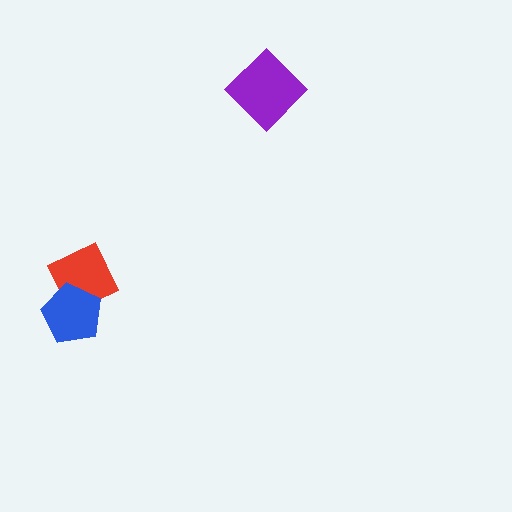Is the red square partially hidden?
Yes, it is partially covered by another shape.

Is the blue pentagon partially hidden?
No, no other shape covers it.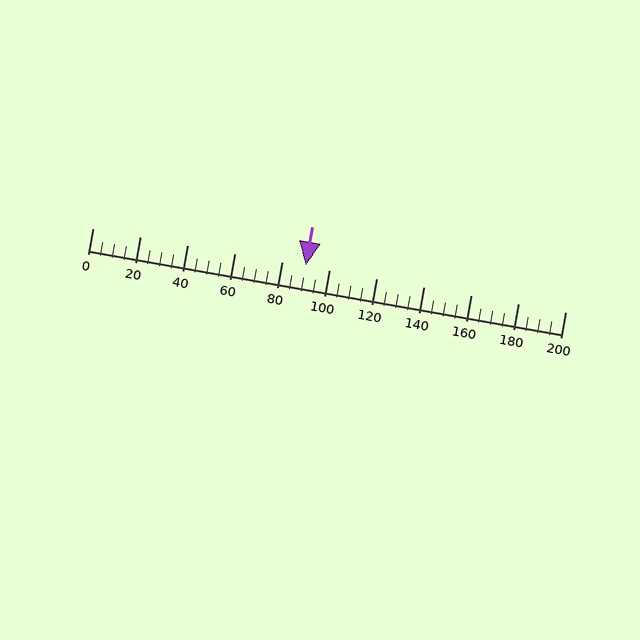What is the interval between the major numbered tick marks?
The major tick marks are spaced 20 units apart.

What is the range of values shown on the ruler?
The ruler shows values from 0 to 200.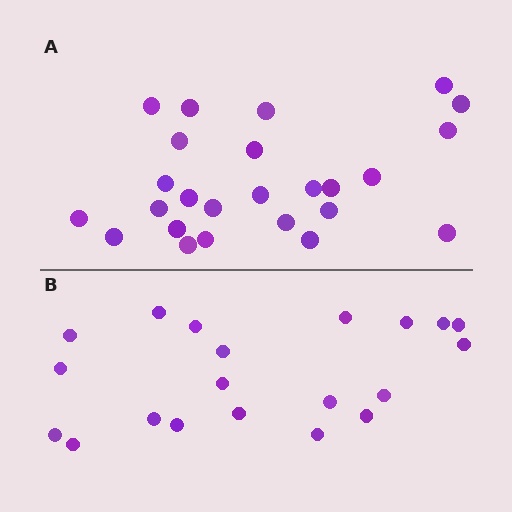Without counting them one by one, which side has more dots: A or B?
Region A (the top region) has more dots.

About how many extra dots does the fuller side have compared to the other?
Region A has about 5 more dots than region B.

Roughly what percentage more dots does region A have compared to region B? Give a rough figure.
About 25% more.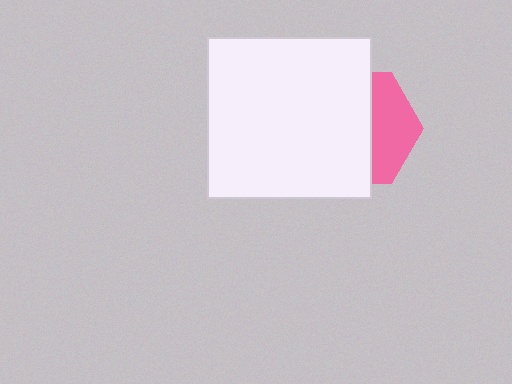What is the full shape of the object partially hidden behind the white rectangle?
The partially hidden object is a pink hexagon.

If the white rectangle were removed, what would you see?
You would see the complete pink hexagon.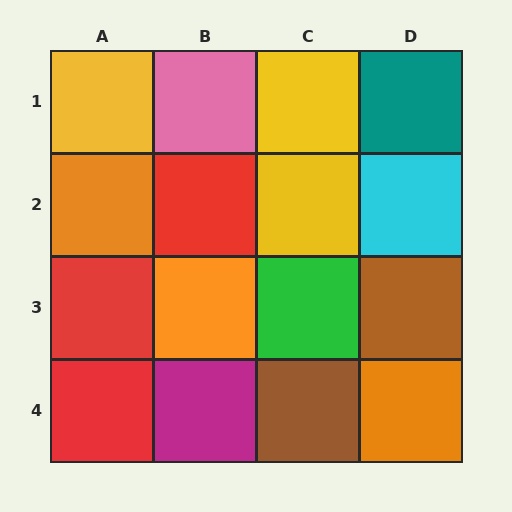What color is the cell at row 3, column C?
Green.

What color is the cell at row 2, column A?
Orange.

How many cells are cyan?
1 cell is cyan.